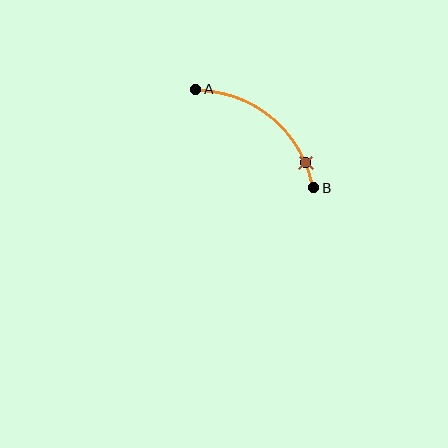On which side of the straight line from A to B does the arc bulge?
The arc bulges above and to the right of the straight line connecting A and B.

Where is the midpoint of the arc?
The arc midpoint is the point on the curve farthest from the straight line joining A and B. It sits above and to the right of that line.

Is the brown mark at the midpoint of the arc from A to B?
No. The brown mark lies on the arc but is closer to endpoint B. The arc midpoint would be at the point on the curve equidistant along the arc from both A and B.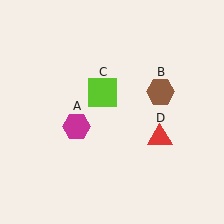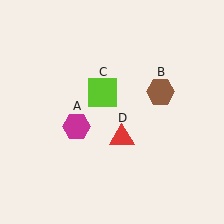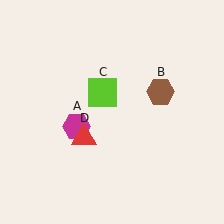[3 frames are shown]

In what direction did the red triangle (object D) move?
The red triangle (object D) moved left.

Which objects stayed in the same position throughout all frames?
Magenta hexagon (object A) and brown hexagon (object B) and lime square (object C) remained stationary.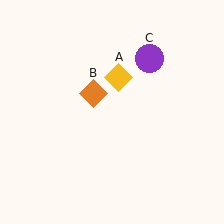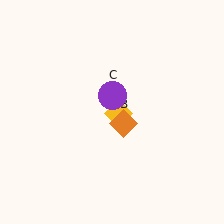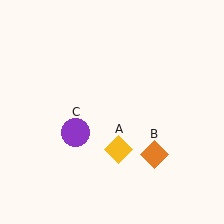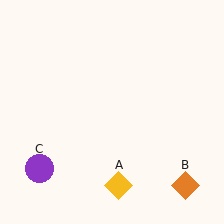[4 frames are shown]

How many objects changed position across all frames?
3 objects changed position: yellow diamond (object A), orange diamond (object B), purple circle (object C).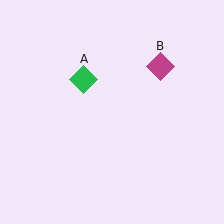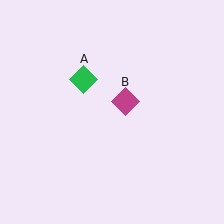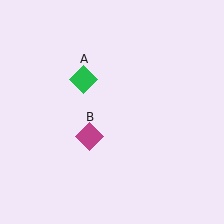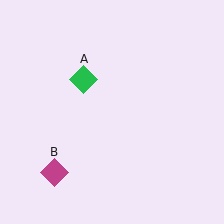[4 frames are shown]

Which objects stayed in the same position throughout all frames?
Green diamond (object A) remained stationary.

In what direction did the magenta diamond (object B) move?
The magenta diamond (object B) moved down and to the left.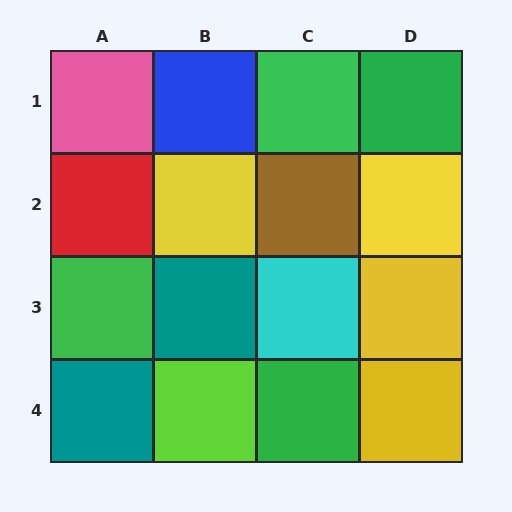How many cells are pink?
1 cell is pink.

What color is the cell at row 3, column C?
Cyan.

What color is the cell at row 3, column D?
Yellow.